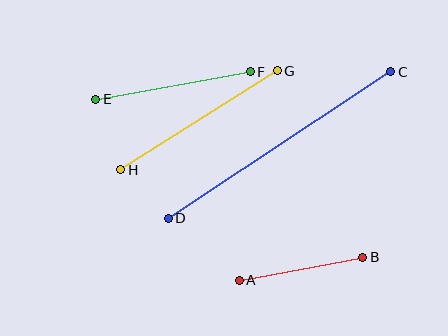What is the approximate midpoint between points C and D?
The midpoint is at approximately (280, 145) pixels.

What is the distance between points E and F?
The distance is approximately 157 pixels.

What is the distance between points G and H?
The distance is approximately 186 pixels.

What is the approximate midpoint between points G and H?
The midpoint is at approximately (199, 120) pixels.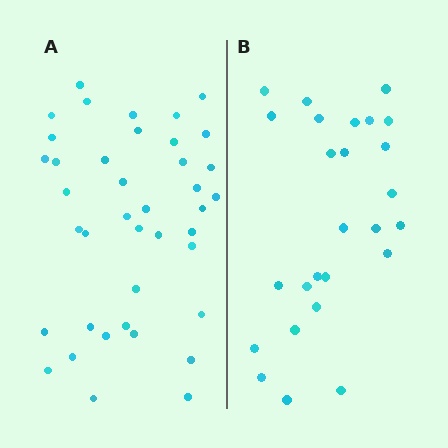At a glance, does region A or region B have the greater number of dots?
Region A (the left region) has more dots.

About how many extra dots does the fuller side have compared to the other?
Region A has approximately 15 more dots than region B.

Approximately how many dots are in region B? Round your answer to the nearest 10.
About 30 dots. (The exact count is 26, which rounds to 30.)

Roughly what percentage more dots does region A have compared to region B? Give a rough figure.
About 55% more.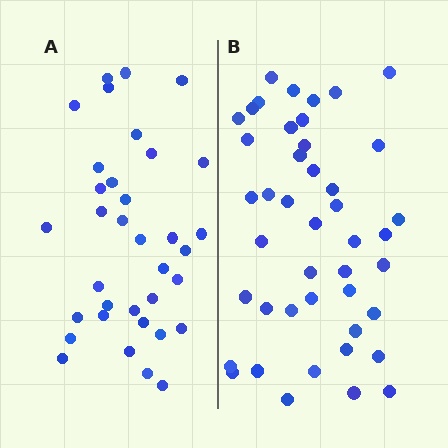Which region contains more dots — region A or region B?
Region B (the right region) has more dots.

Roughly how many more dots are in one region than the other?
Region B has roughly 8 or so more dots than region A.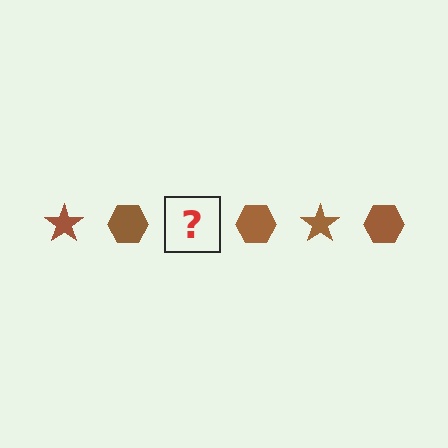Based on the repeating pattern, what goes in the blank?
The blank should be a brown star.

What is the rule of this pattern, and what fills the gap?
The rule is that the pattern cycles through star, hexagon shapes in brown. The gap should be filled with a brown star.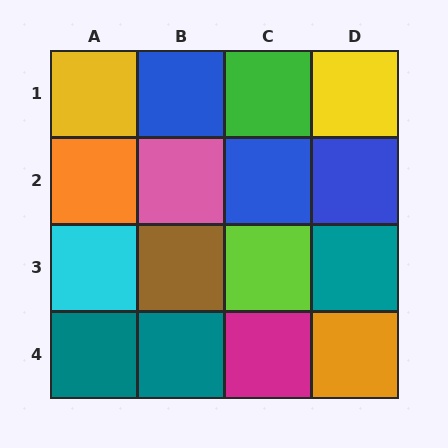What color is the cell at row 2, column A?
Orange.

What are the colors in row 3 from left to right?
Cyan, brown, lime, teal.